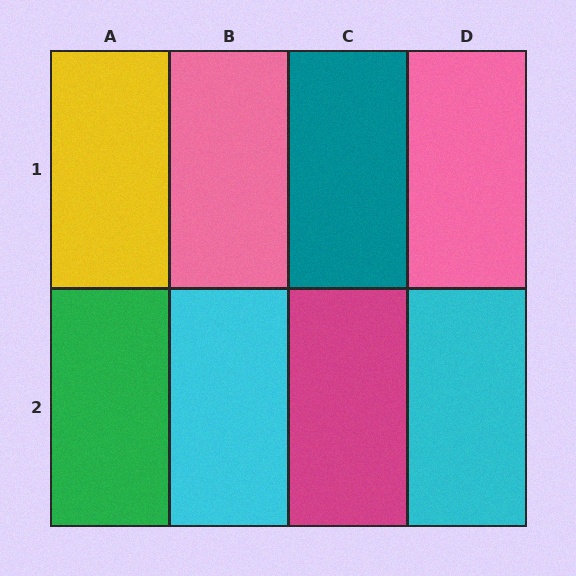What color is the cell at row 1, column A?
Yellow.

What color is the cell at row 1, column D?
Pink.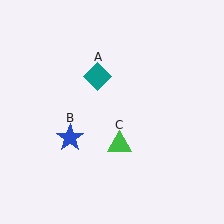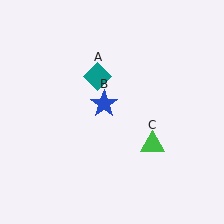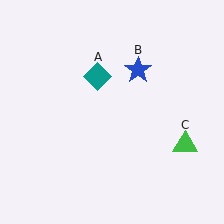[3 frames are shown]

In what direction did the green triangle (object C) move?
The green triangle (object C) moved right.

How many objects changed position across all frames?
2 objects changed position: blue star (object B), green triangle (object C).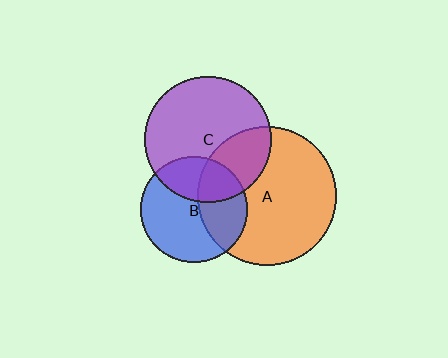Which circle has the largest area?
Circle A (orange).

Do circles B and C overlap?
Yes.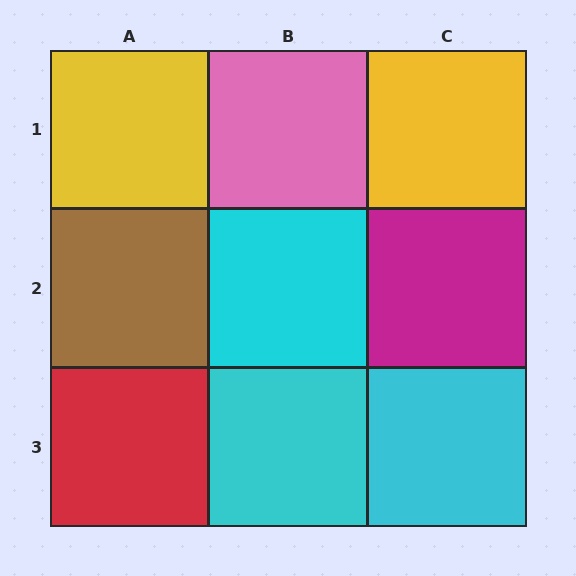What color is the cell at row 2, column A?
Brown.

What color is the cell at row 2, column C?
Magenta.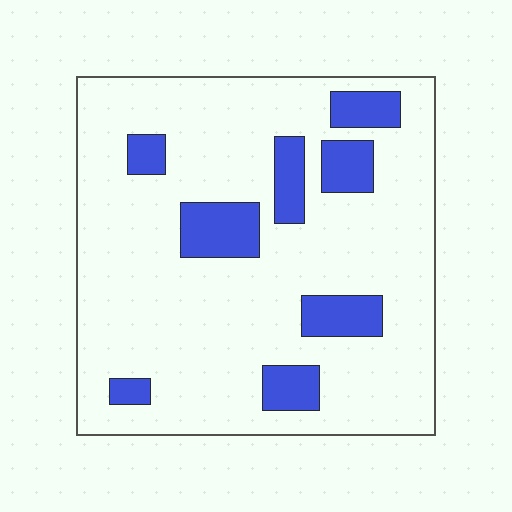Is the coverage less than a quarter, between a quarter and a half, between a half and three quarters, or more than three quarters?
Less than a quarter.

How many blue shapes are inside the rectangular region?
8.